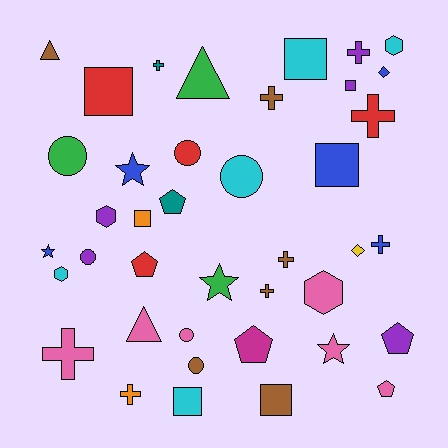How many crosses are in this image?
There are 9 crosses.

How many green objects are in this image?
There are 3 green objects.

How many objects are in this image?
There are 40 objects.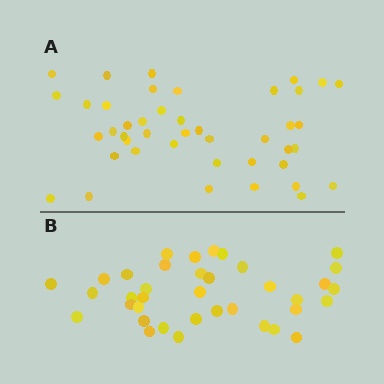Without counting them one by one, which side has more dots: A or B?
Region A (the top region) has more dots.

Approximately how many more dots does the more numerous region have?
Region A has about 6 more dots than region B.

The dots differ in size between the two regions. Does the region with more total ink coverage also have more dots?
No. Region B has more total ink coverage because its dots are larger, but region A actually contains more individual dots. Total area can be misleading — the number of items is what matters here.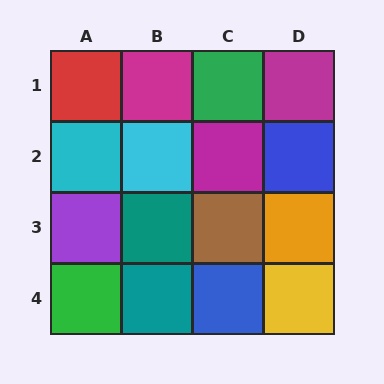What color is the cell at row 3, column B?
Teal.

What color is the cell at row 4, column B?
Teal.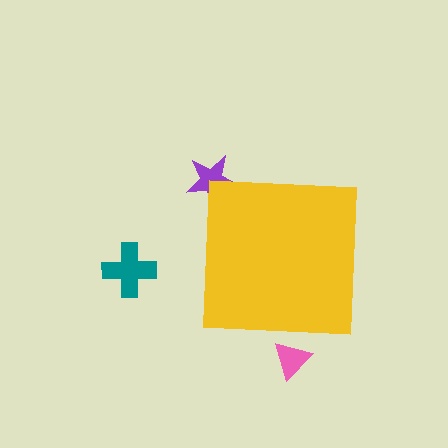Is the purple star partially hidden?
Yes, the purple star is partially hidden behind the yellow square.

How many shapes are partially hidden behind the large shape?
2 shapes are partially hidden.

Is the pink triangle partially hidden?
Yes, the pink triangle is partially hidden behind the yellow square.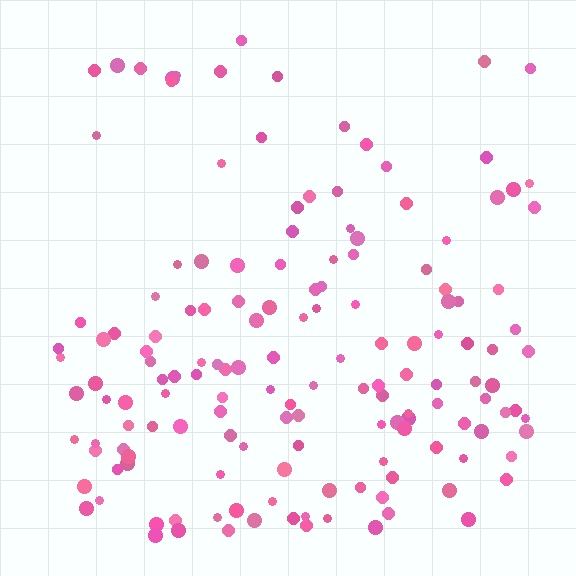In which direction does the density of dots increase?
From top to bottom, with the bottom side densest.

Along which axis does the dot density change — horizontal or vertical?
Vertical.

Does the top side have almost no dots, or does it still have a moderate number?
Still a moderate number, just noticeably fewer than the bottom.